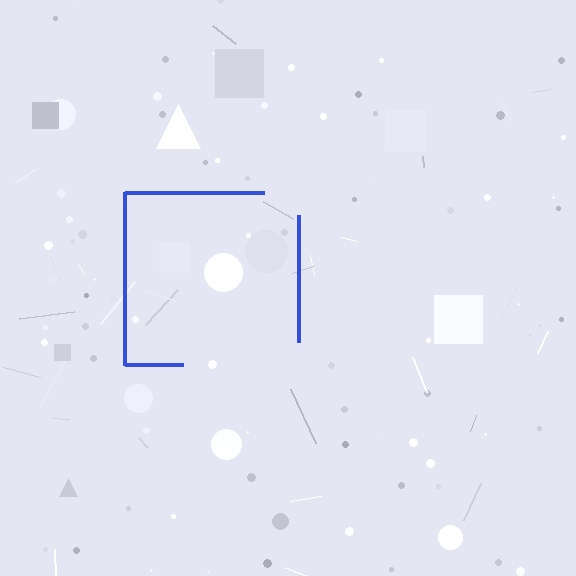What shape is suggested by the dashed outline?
The dashed outline suggests a square.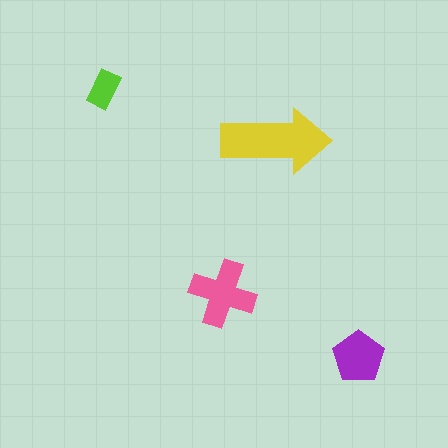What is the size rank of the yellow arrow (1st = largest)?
1st.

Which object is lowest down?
The purple pentagon is bottommost.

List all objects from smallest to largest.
The lime rectangle, the purple pentagon, the pink cross, the yellow arrow.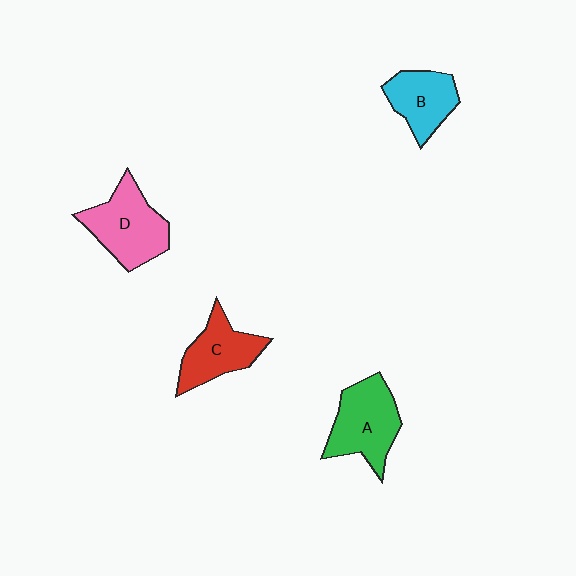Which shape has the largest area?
Shape D (pink).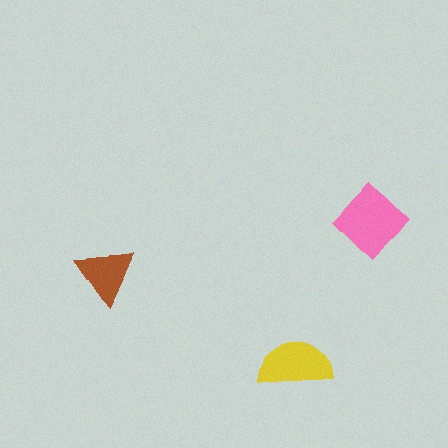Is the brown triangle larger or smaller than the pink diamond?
Smaller.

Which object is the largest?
The pink diamond.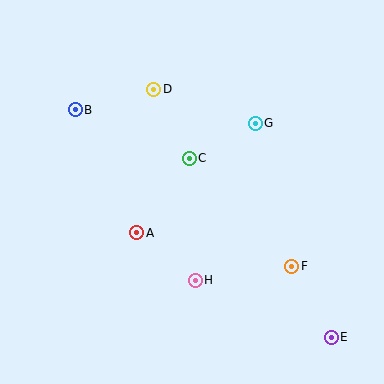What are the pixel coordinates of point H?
Point H is at (195, 280).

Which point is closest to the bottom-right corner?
Point E is closest to the bottom-right corner.